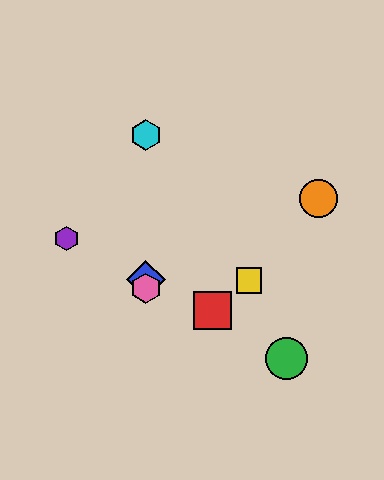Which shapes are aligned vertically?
The blue diamond, the cyan hexagon, the pink hexagon are aligned vertically.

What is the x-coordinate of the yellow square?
The yellow square is at x≈249.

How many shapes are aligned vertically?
3 shapes (the blue diamond, the cyan hexagon, the pink hexagon) are aligned vertically.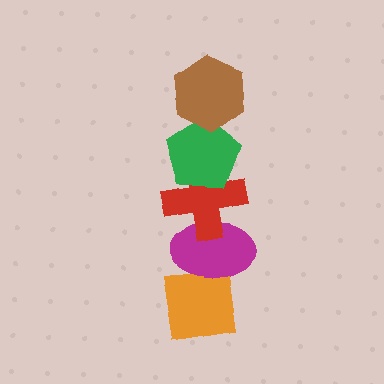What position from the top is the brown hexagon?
The brown hexagon is 1st from the top.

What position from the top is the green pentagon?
The green pentagon is 2nd from the top.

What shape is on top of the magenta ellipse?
The red cross is on top of the magenta ellipse.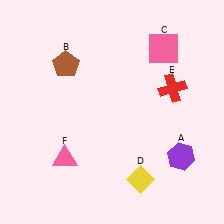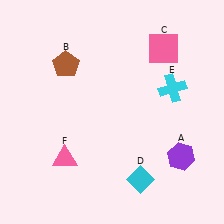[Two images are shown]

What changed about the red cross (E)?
In Image 1, E is red. In Image 2, it changed to cyan.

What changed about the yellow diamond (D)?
In Image 1, D is yellow. In Image 2, it changed to cyan.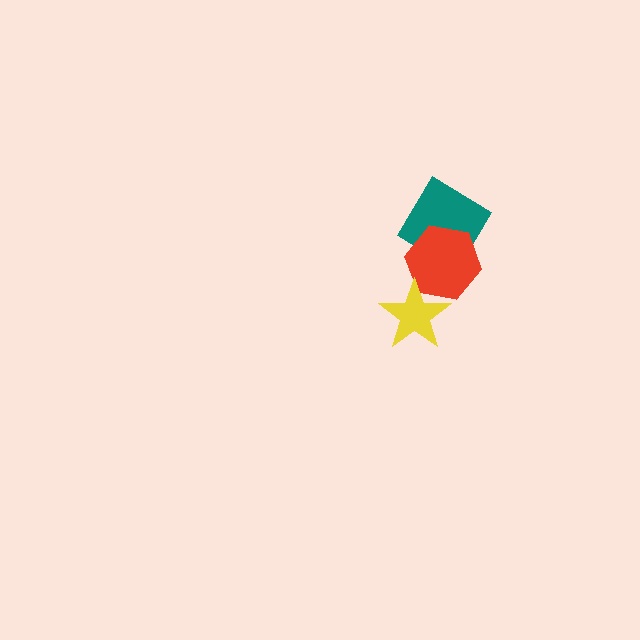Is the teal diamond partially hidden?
Yes, it is partially covered by another shape.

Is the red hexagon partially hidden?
Yes, it is partially covered by another shape.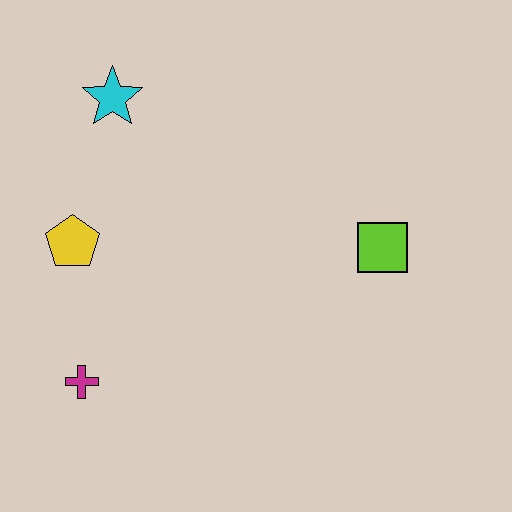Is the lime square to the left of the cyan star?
No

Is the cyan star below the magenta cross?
No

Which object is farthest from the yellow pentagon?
The lime square is farthest from the yellow pentagon.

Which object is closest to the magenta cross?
The yellow pentagon is closest to the magenta cross.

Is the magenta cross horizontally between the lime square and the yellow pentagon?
Yes